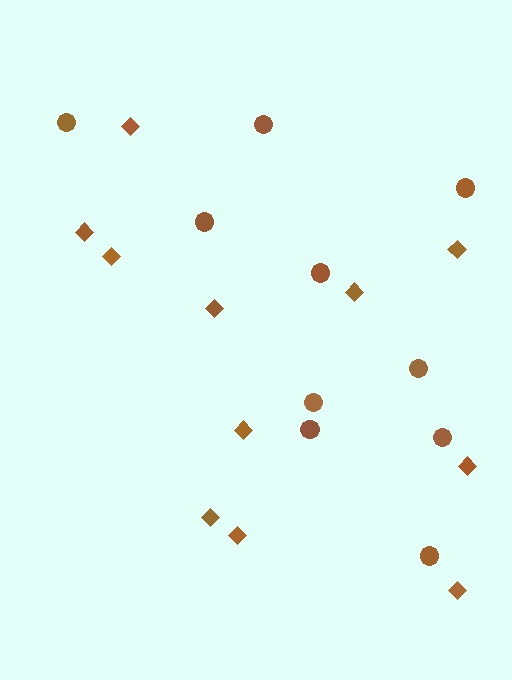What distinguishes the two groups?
There are 2 groups: one group of circles (10) and one group of diamonds (11).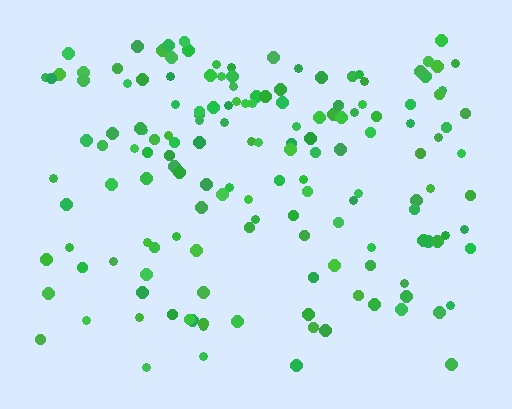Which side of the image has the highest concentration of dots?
The top.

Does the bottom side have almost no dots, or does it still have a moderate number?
Still a moderate number, just noticeably fewer than the top.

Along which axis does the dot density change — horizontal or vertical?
Vertical.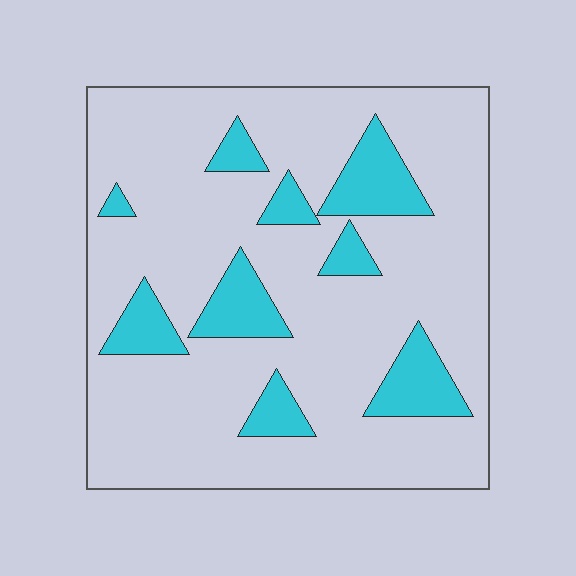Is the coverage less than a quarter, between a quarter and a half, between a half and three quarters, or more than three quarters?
Less than a quarter.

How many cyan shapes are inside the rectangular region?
9.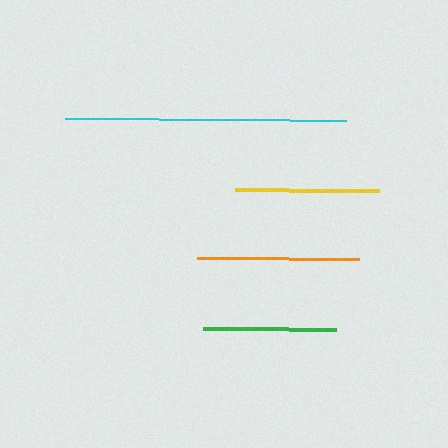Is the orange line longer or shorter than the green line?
The orange line is longer than the green line.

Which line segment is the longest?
The cyan line is the longest at approximately 281 pixels.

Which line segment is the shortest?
The green line is the shortest at approximately 132 pixels.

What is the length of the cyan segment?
The cyan segment is approximately 281 pixels long.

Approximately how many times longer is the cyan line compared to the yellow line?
The cyan line is approximately 1.9 times the length of the yellow line.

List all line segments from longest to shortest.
From longest to shortest: cyan, orange, yellow, green.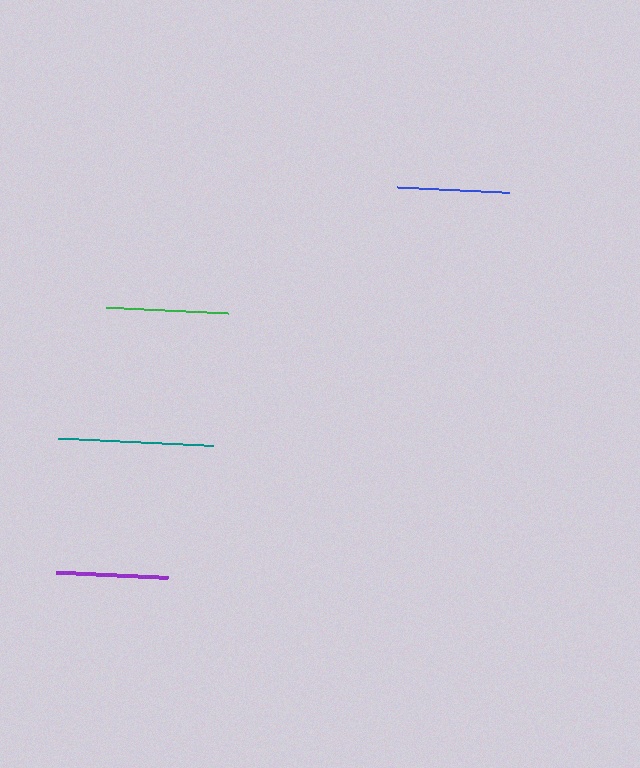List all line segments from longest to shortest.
From longest to shortest: teal, green, blue, purple.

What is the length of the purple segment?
The purple segment is approximately 112 pixels long.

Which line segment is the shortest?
The purple line is the shortest at approximately 112 pixels.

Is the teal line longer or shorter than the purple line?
The teal line is longer than the purple line.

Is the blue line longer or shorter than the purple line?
The blue line is longer than the purple line.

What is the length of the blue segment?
The blue segment is approximately 113 pixels long.